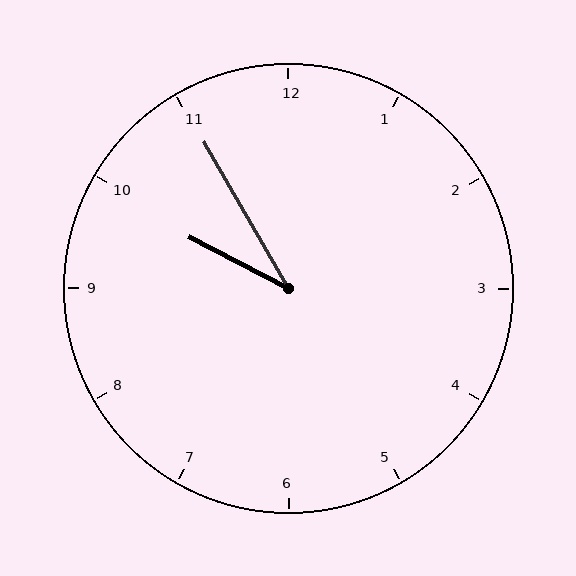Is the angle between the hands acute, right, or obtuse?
It is acute.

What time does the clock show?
9:55.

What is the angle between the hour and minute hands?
Approximately 32 degrees.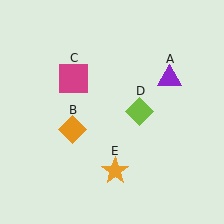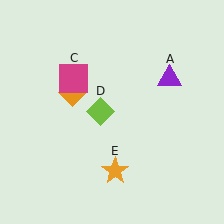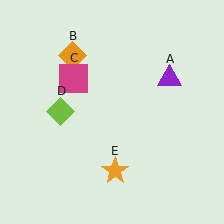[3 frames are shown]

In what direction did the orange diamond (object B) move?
The orange diamond (object B) moved up.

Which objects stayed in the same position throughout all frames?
Purple triangle (object A) and magenta square (object C) and orange star (object E) remained stationary.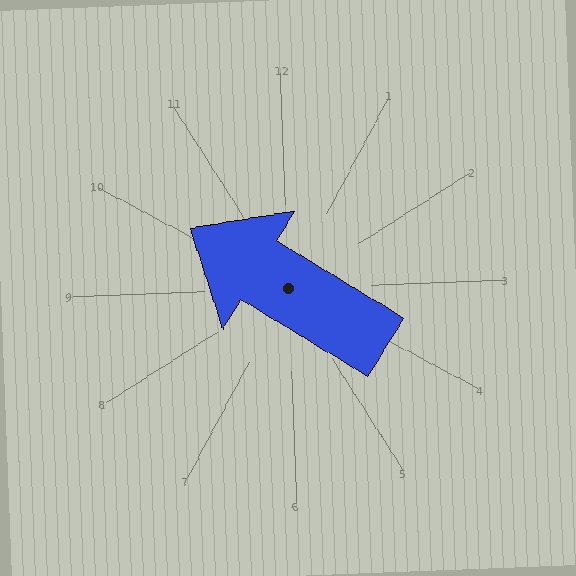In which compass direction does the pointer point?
Northwest.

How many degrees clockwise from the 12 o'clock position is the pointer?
Approximately 304 degrees.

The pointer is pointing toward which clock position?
Roughly 10 o'clock.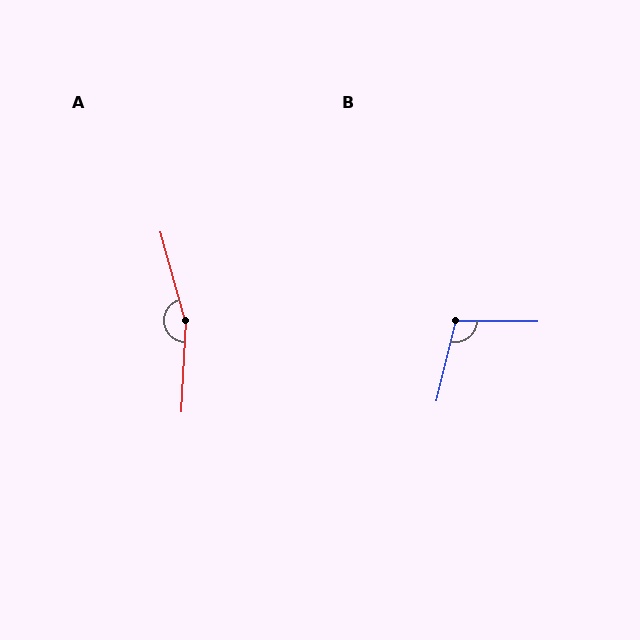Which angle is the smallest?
B, at approximately 103 degrees.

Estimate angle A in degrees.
Approximately 162 degrees.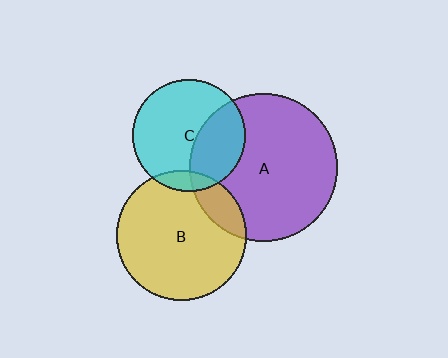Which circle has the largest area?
Circle A (purple).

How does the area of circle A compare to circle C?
Approximately 1.7 times.